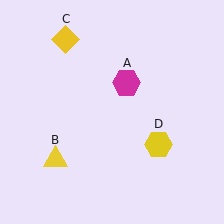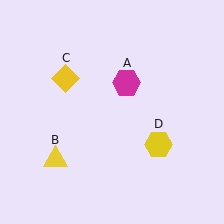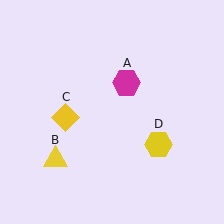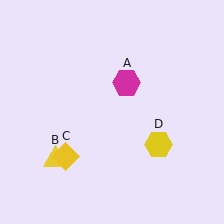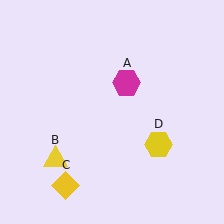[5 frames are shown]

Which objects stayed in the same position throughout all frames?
Magenta hexagon (object A) and yellow triangle (object B) and yellow hexagon (object D) remained stationary.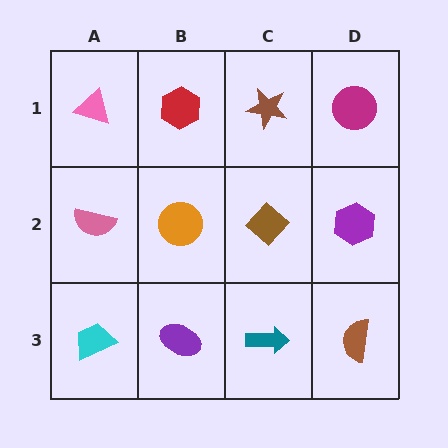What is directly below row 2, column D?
A brown semicircle.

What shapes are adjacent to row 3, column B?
An orange circle (row 2, column B), a cyan trapezoid (row 3, column A), a teal arrow (row 3, column C).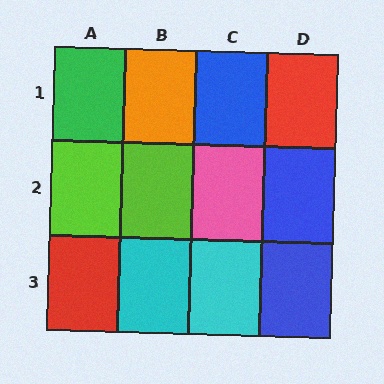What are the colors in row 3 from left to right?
Red, cyan, cyan, blue.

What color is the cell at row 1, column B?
Orange.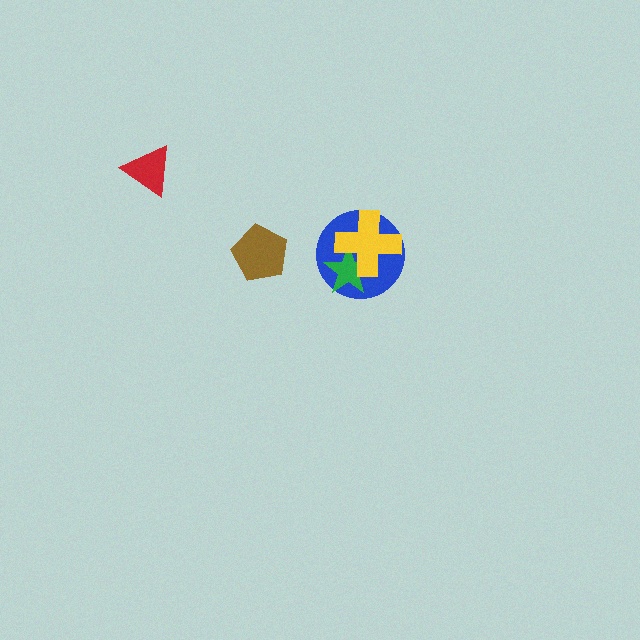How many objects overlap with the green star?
2 objects overlap with the green star.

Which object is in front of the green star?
The yellow cross is in front of the green star.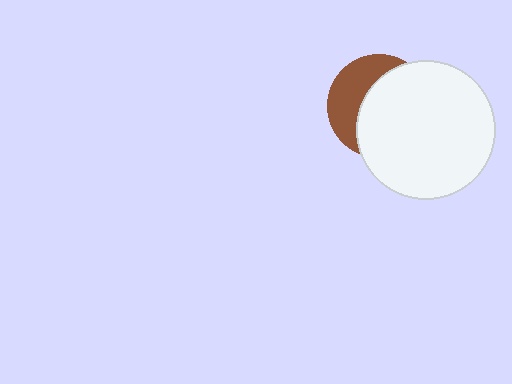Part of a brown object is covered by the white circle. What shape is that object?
It is a circle.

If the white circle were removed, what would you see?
You would see the complete brown circle.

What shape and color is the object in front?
The object in front is a white circle.